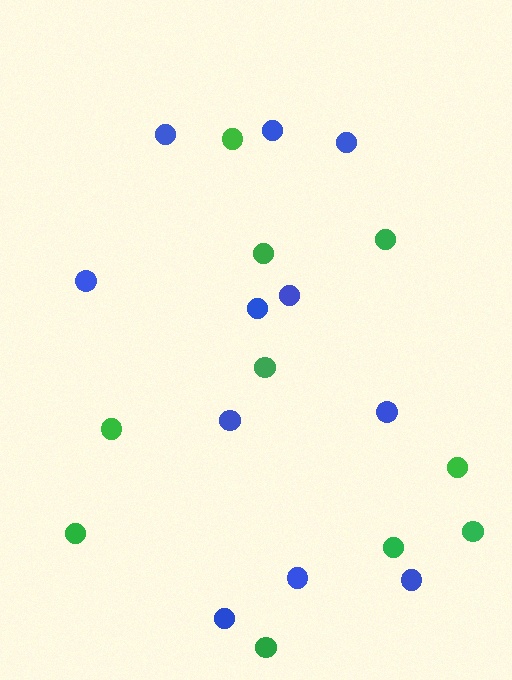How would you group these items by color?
There are 2 groups: one group of green circles (10) and one group of blue circles (11).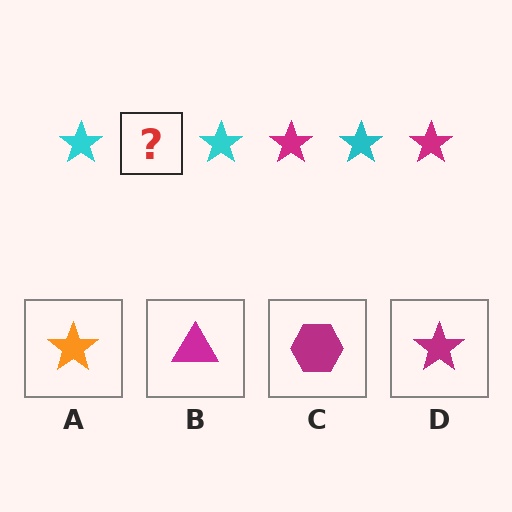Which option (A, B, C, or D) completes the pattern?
D.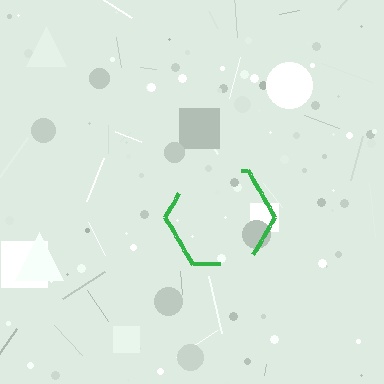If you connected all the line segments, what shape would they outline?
They would outline a hexagon.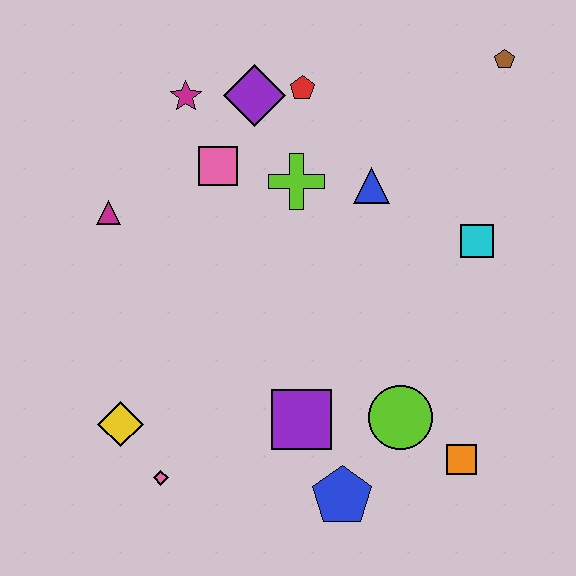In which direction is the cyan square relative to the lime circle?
The cyan square is above the lime circle.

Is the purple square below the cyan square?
Yes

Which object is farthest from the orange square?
The magenta star is farthest from the orange square.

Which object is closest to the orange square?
The lime circle is closest to the orange square.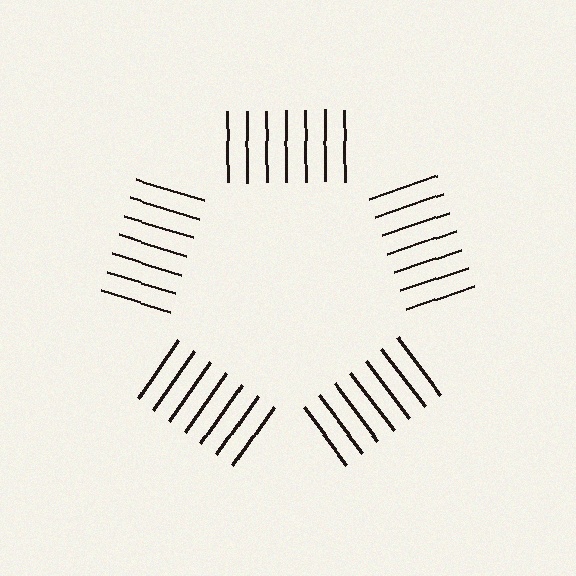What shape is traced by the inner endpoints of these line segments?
An illusory pentagon — the line segments terminate on its edges but no continuous stroke is drawn.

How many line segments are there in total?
35 — 7 along each of the 5 edges.